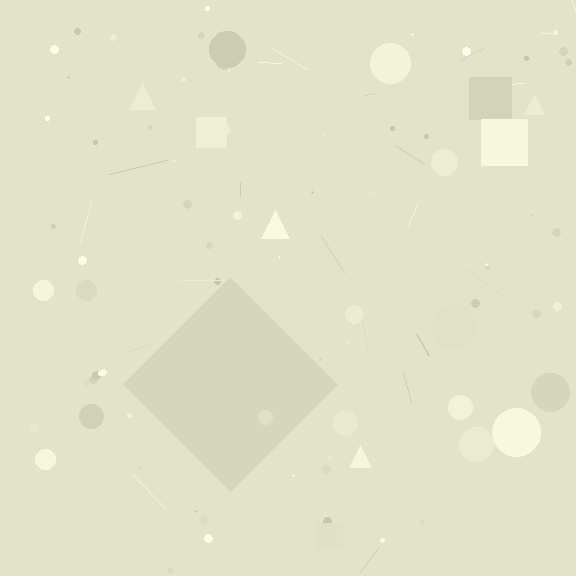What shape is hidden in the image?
A diamond is hidden in the image.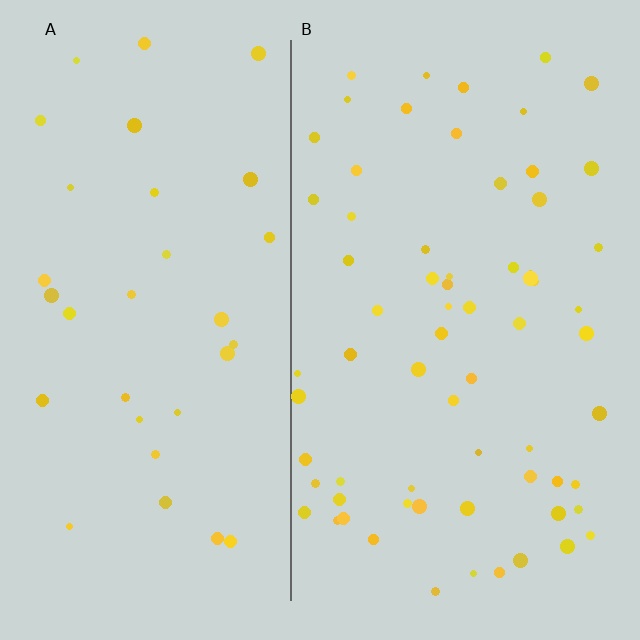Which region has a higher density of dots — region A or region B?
B (the right).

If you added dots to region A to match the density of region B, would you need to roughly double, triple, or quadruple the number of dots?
Approximately double.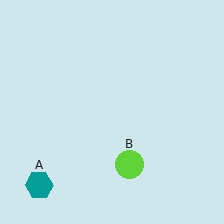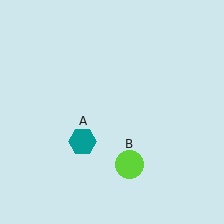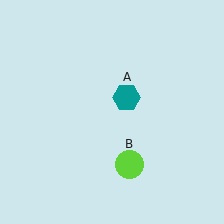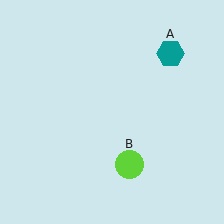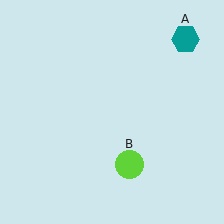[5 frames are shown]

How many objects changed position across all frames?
1 object changed position: teal hexagon (object A).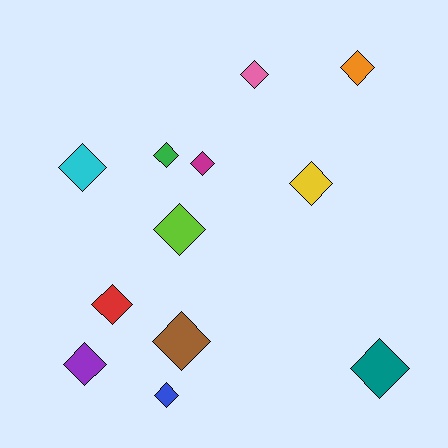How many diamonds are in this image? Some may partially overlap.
There are 12 diamonds.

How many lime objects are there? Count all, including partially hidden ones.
There is 1 lime object.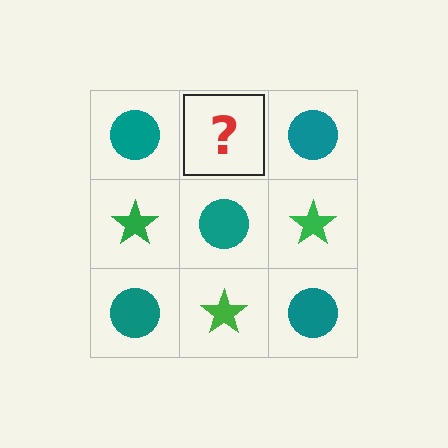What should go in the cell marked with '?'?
The missing cell should contain a green star.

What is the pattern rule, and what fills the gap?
The rule is that it alternates teal circle and green star in a checkerboard pattern. The gap should be filled with a green star.